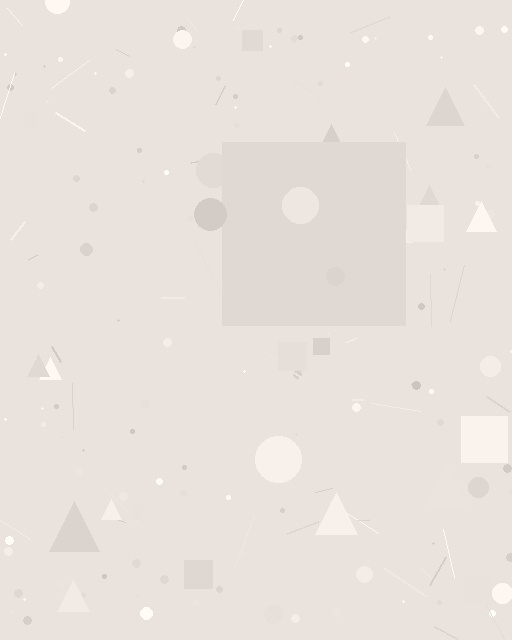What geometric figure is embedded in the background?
A square is embedded in the background.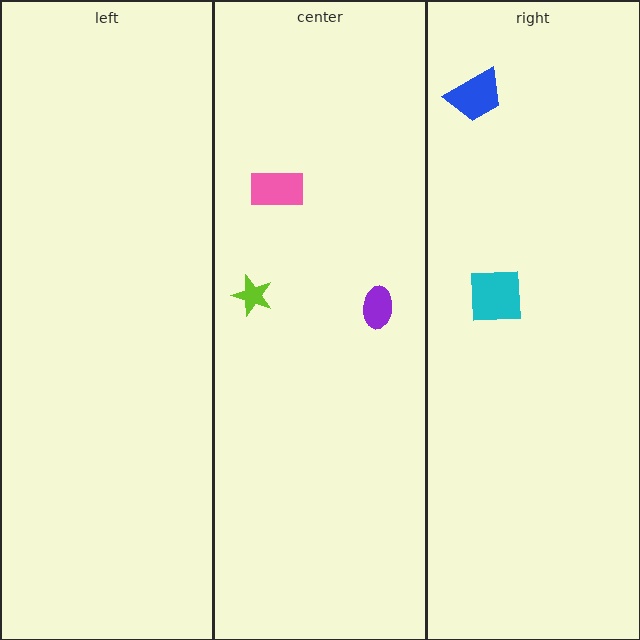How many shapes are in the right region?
2.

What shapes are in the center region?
The purple ellipse, the lime star, the pink rectangle.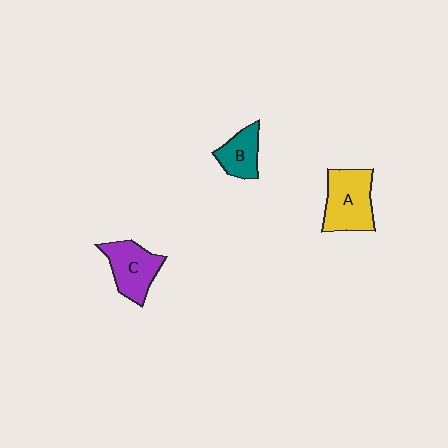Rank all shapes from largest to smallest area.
From largest to smallest: A (yellow), C (purple), B (teal).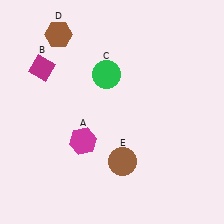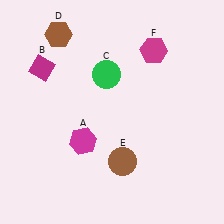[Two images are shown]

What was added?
A magenta hexagon (F) was added in Image 2.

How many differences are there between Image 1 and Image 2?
There is 1 difference between the two images.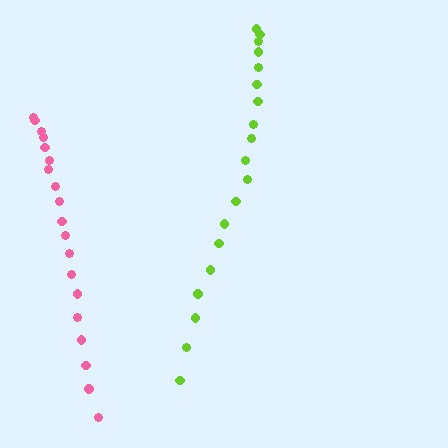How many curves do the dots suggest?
There are 2 distinct paths.